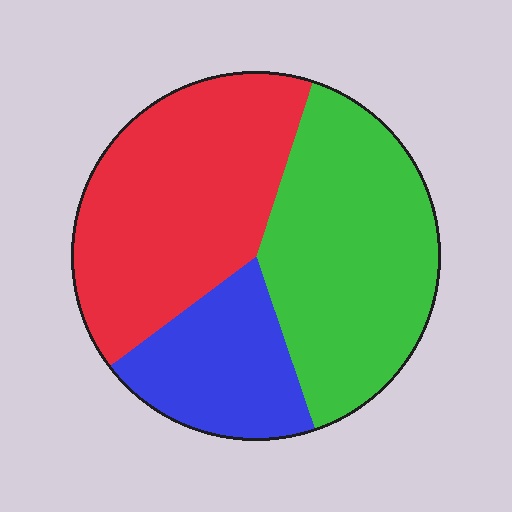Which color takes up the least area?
Blue, at roughly 20%.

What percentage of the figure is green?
Green covers about 40% of the figure.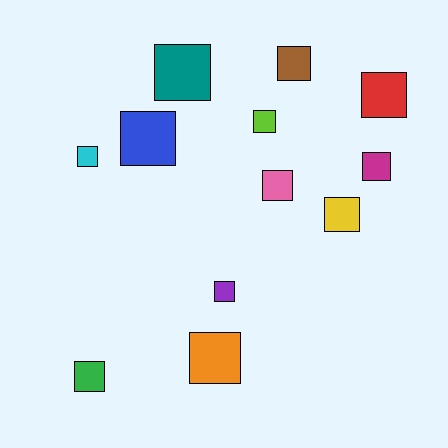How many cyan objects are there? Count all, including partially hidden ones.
There is 1 cyan object.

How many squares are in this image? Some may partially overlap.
There are 12 squares.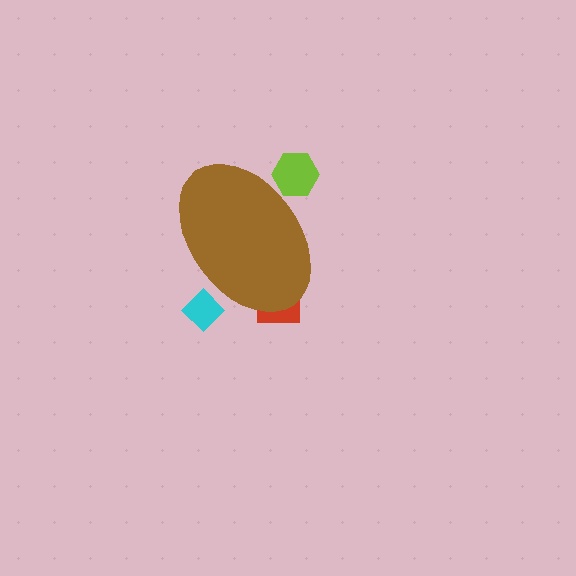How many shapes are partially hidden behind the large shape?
3 shapes are partially hidden.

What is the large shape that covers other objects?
A brown ellipse.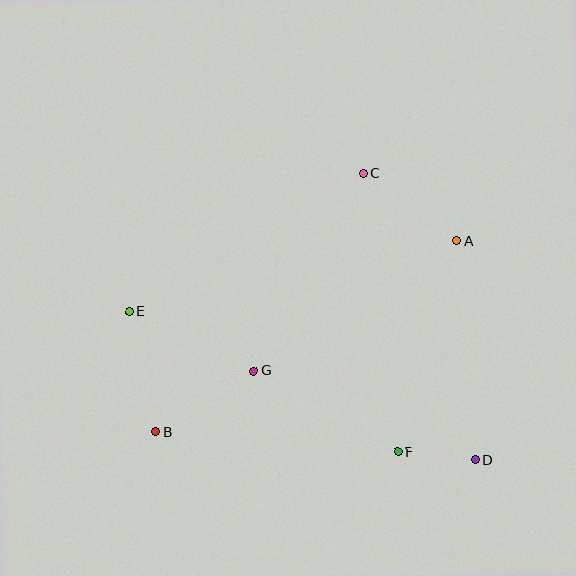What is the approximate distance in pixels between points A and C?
The distance between A and C is approximately 115 pixels.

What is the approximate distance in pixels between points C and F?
The distance between C and F is approximately 281 pixels.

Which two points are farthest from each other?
Points D and E are farthest from each other.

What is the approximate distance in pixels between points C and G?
The distance between C and G is approximately 226 pixels.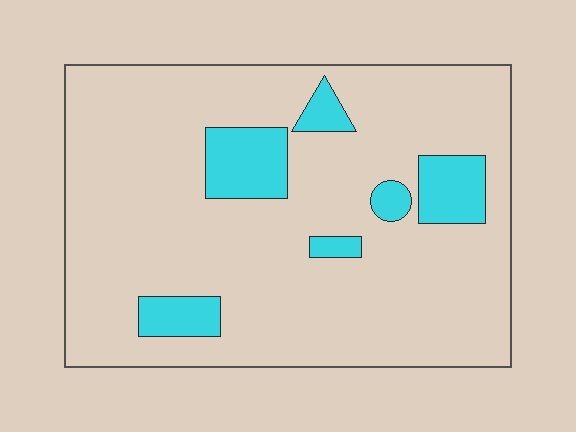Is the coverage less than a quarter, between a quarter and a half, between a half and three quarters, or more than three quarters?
Less than a quarter.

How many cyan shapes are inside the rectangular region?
6.